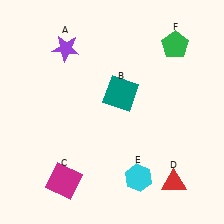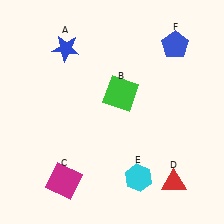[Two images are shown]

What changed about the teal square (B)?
In Image 1, B is teal. In Image 2, it changed to green.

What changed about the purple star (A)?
In Image 1, A is purple. In Image 2, it changed to blue.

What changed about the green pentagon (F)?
In Image 1, F is green. In Image 2, it changed to blue.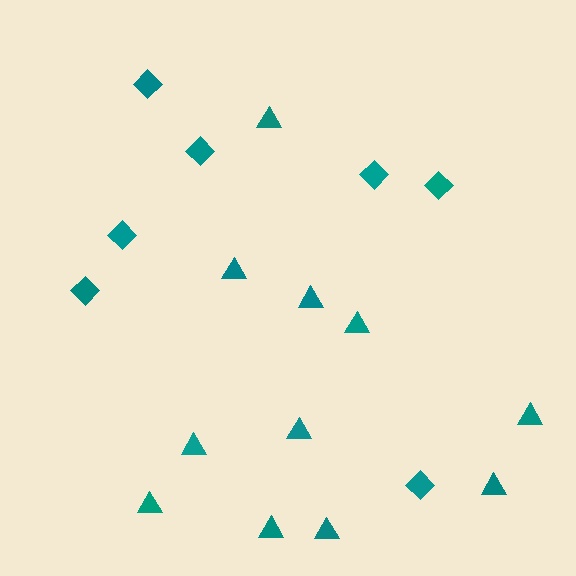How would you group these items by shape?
There are 2 groups: one group of diamonds (7) and one group of triangles (11).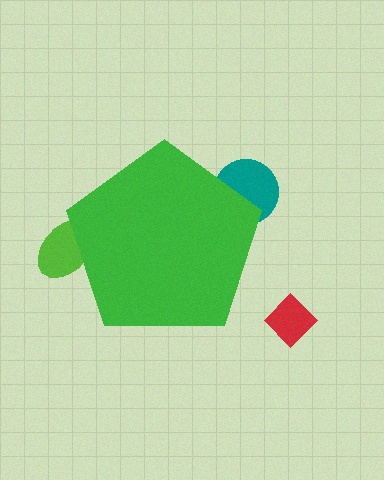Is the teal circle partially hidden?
Yes, the teal circle is partially hidden behind the green pentagon.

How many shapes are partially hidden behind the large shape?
2 shapes are partially hidden.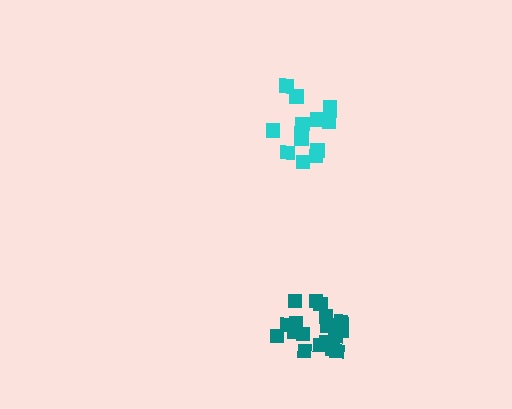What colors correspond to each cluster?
The clusters are colored: cyan, teal.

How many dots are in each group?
Group 1: 13 dots, Group 2: 19 dots (32 total).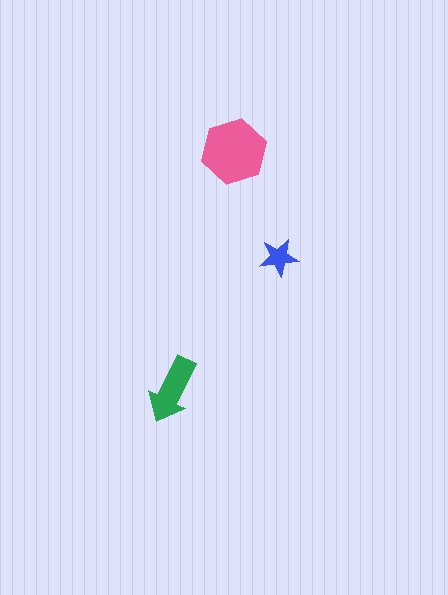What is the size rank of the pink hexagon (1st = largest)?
1st.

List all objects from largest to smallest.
The pink hexagon, the green arrow, the blue star.